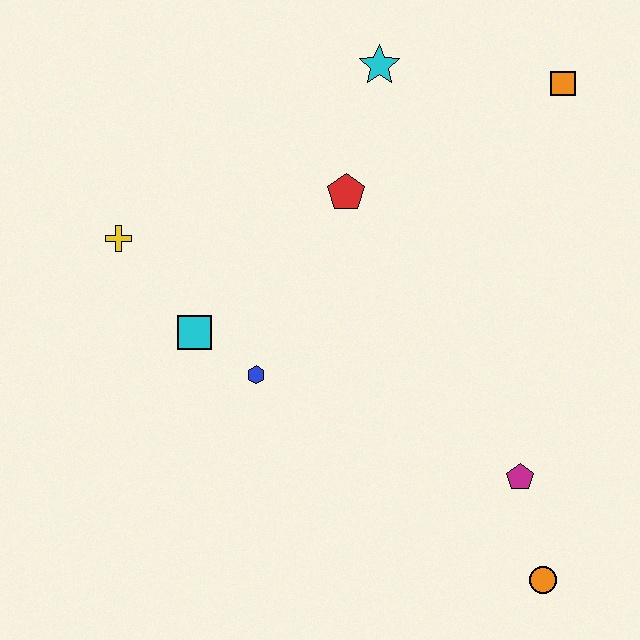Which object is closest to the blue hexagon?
The cyan square is closest to the blue hexagon.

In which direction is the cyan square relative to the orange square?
The cyan square is to the left of the orange square.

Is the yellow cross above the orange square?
No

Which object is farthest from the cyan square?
The orange square is farthest from the cyan square.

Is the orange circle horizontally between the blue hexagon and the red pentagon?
No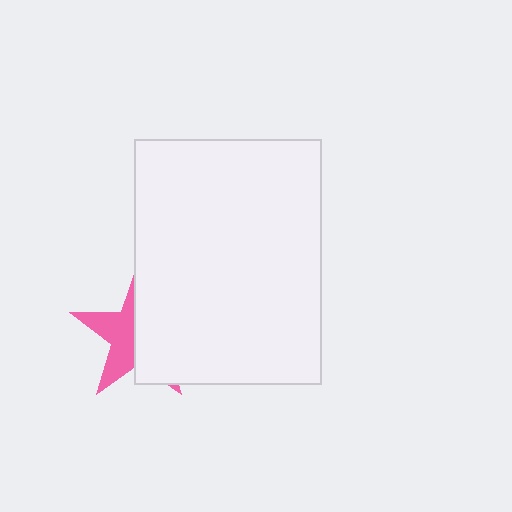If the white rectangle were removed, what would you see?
You would see the complete pink star.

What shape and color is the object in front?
The object in front is a white rectangle.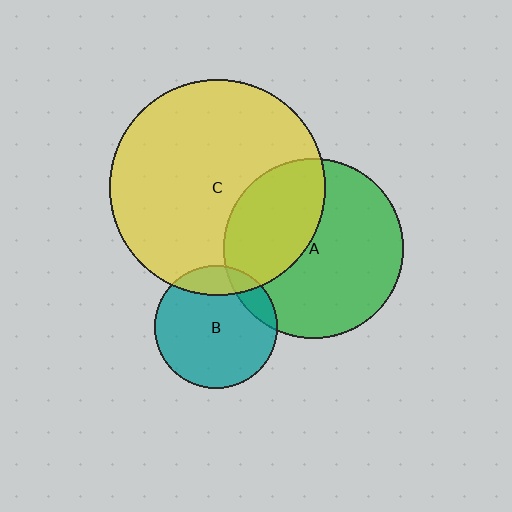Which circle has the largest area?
Circle C (yellow).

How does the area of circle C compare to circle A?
Approximately 1.4 times.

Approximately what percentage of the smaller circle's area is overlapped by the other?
Approximately 10%.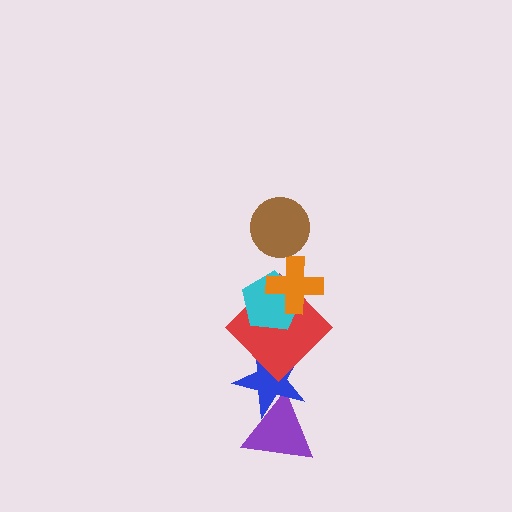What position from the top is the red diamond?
The red diamond is 4th from the top.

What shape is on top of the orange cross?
The brown circle is on top of the orange cross.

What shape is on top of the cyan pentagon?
The orange cross is on top of the cyan pentagon.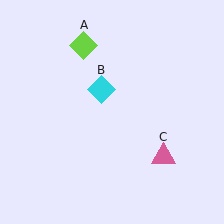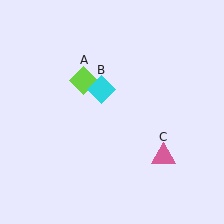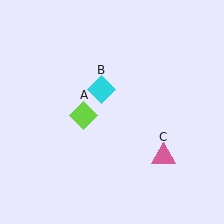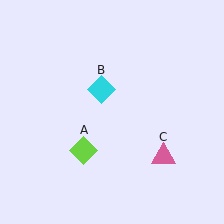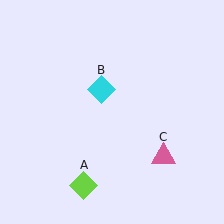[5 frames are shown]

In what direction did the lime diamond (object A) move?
The lime diamond (object A) moved down.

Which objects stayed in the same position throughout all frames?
Cyan diamond (object B) and pink triangle (object C) remained stationary.